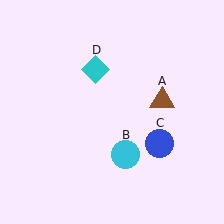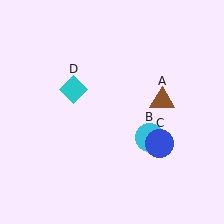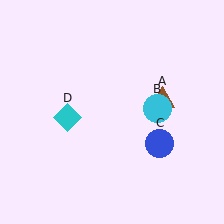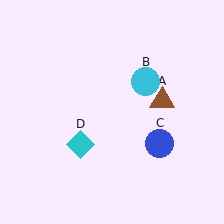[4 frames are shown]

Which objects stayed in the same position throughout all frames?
Brown triangle (object A) and blue circle (object C) remained stationary.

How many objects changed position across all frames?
2 objects changed position: cyan circle (object B), cyan diamond (object D).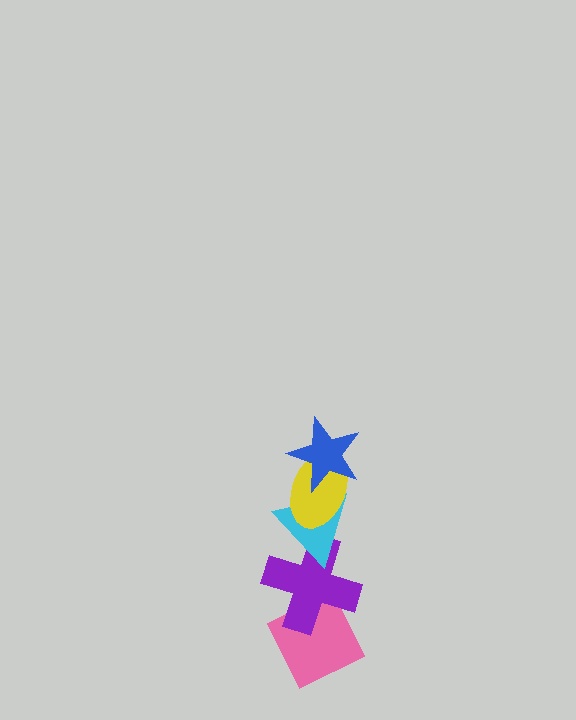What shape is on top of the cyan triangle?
The yellow ellipse is on top of the cyan triangle.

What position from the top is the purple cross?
The purple cross is 4th from the top.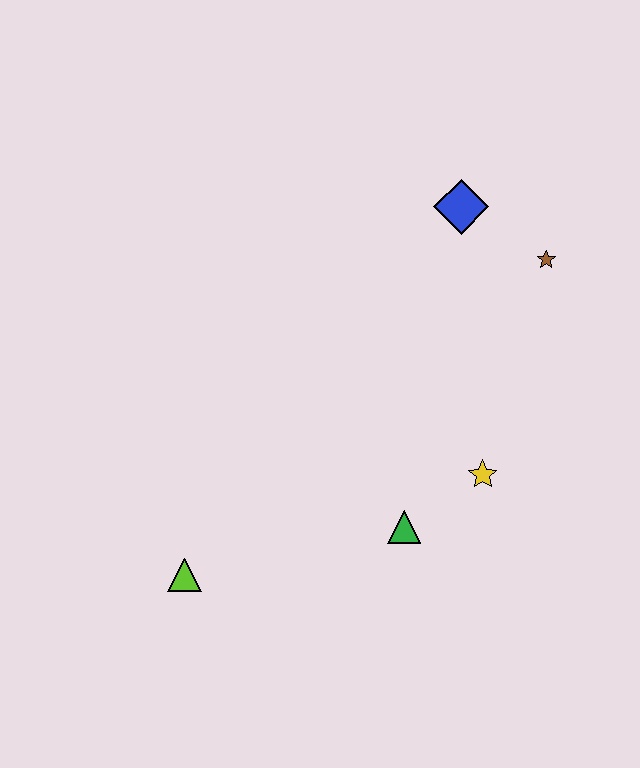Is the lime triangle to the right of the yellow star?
No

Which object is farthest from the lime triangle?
The brown star is farthest from the lime triangle.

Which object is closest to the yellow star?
The green triangle is closest to the yellow star.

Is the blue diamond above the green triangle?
Yes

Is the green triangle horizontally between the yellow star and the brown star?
No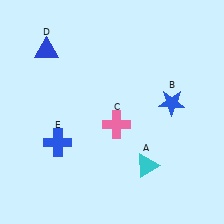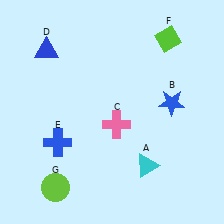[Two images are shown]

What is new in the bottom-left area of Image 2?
A lime circle (G) was added in the bottom-left area of Image 2.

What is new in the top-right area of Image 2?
A lime diamond (F) was added in the top-right area of Image 2.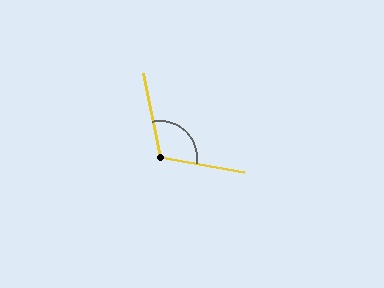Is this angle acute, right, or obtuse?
It is obtuse.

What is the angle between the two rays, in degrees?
Approximately 111 degrees.